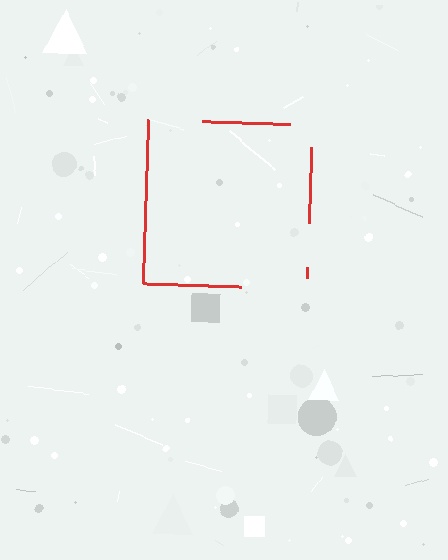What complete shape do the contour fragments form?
The contour fragments form a square.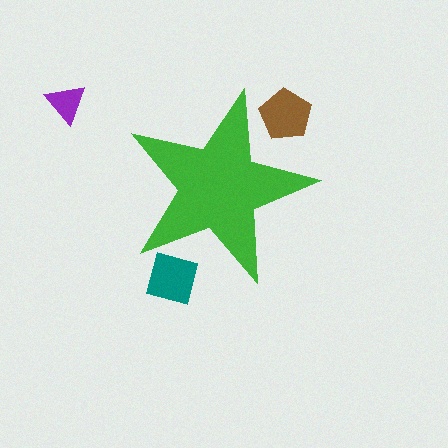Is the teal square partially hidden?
Yes, the teal square is partially hidden behind the green star.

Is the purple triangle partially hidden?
No, the purple triangle is fully visible.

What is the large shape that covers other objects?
A green star.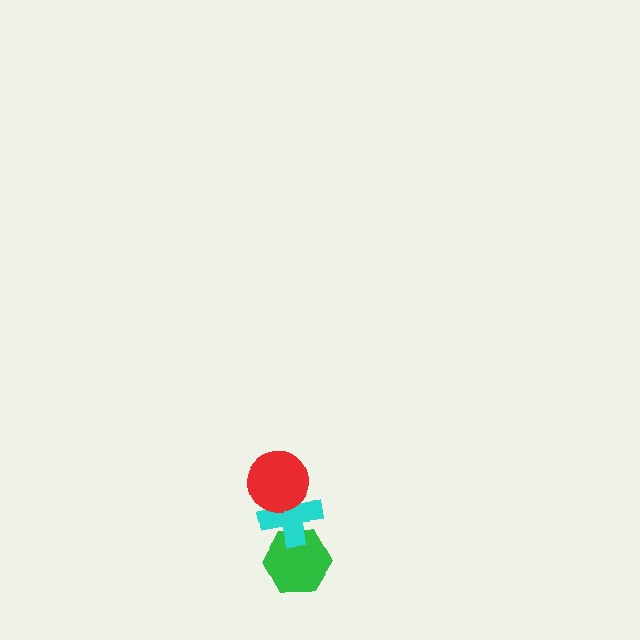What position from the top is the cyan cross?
The cyan cross is 2nd from the top.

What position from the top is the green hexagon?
The green hexagon is 3rd from the top.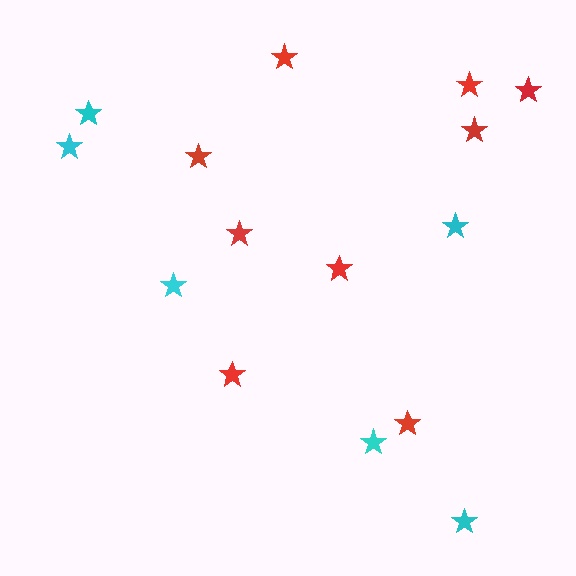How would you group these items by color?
There are 2 groups: one group of cyan stars (6) and one group of red stars (9).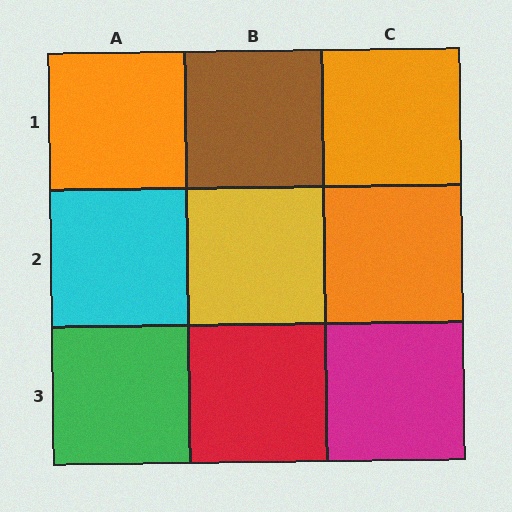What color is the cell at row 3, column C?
Magenta.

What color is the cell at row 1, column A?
Orange.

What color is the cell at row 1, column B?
Brown.